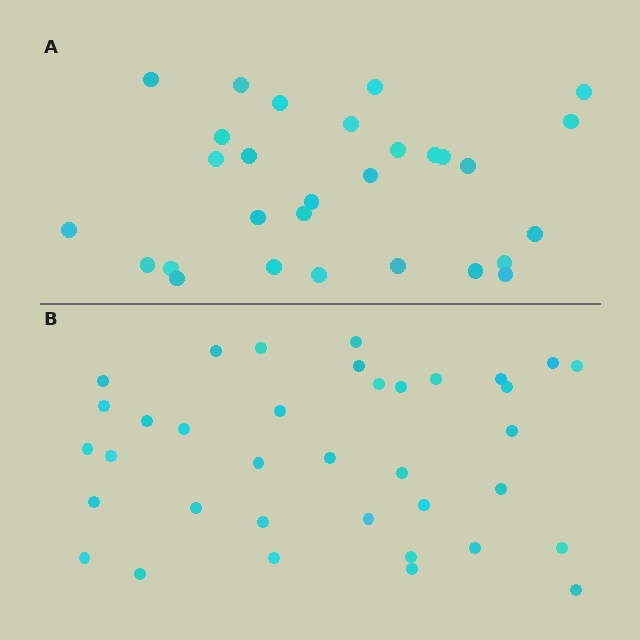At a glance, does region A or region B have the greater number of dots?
Region B (the bottom region) has more dots.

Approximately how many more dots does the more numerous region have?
Region B has roughly 8 or so more dots than region A.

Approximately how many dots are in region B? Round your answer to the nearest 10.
About 40 dots. (The exact count is 36, which rounds to 40.)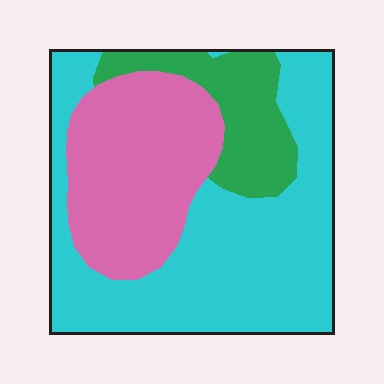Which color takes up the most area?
Cyan, at roughly 55%.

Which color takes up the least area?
Green, at roughly 15%.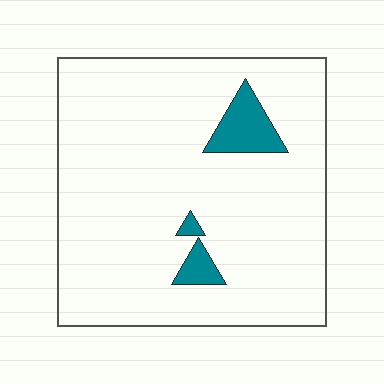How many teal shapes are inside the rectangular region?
3.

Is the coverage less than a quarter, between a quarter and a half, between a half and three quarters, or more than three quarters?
Less than a quarter.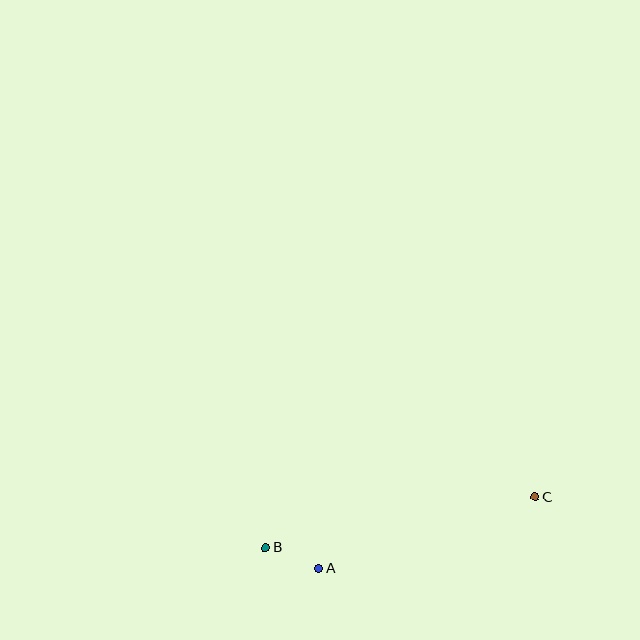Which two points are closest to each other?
Points A and B are closest to each other.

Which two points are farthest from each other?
Points B and C are farthest from each other.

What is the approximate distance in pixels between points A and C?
The distance between A and C is approximately 228 pixels.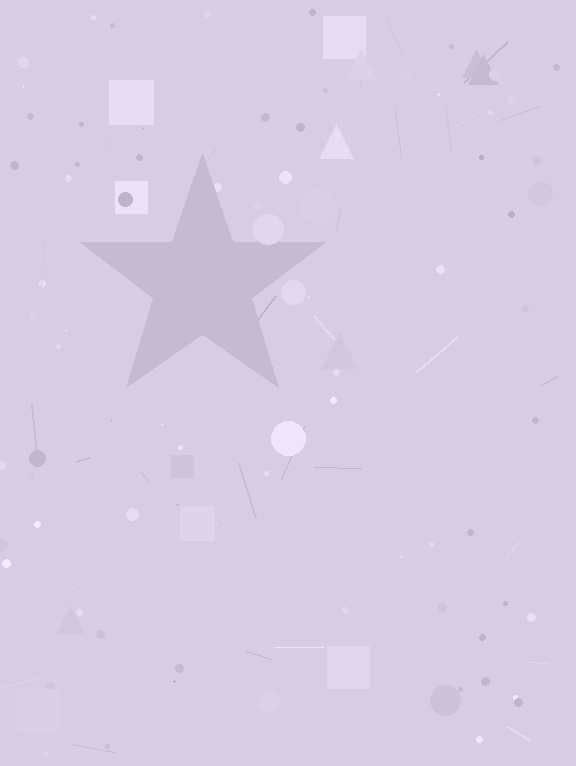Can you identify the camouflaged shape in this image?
The camouflaged shape is a star.